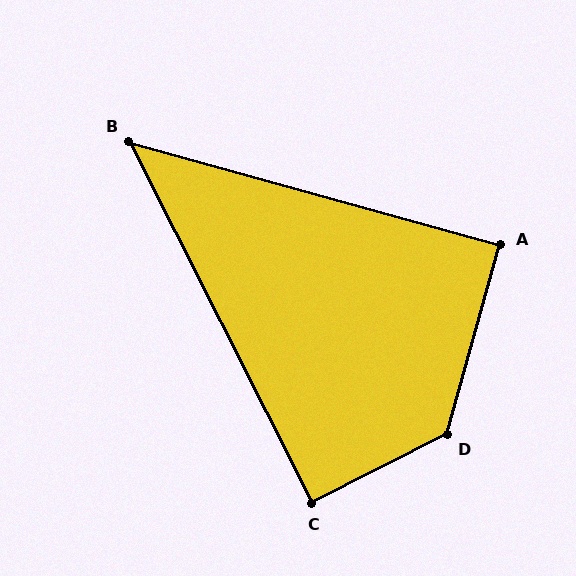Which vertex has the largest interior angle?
D, at approximately 132 degrees.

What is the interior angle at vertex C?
Approximately 90 degrees (approximately right).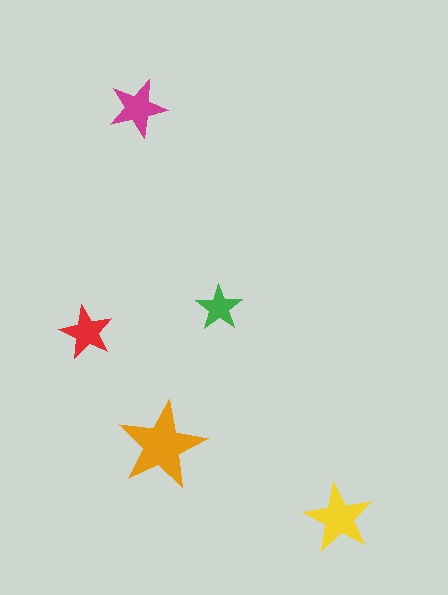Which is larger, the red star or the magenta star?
The magenta one.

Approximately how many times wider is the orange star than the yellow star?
About 1.5 times wider.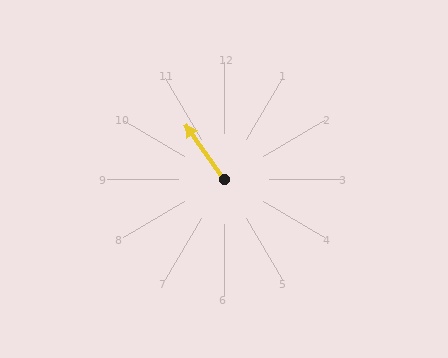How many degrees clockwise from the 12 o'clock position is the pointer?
Approximately 325 degrees.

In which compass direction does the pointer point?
Northwest.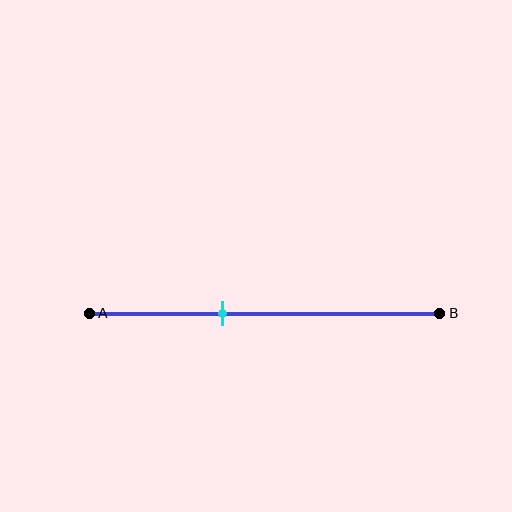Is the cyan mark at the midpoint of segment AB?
No, the mark is at about 40% from A, not at the 50% midpoint.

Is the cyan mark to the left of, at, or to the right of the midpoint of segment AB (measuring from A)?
The cyan mark is to the left of the midpoint of segment AB.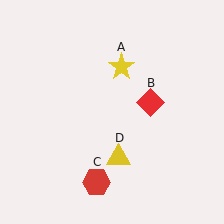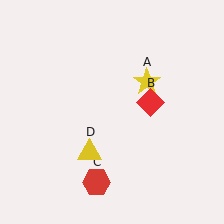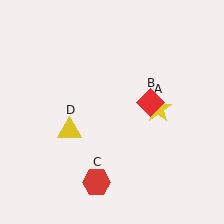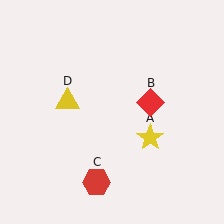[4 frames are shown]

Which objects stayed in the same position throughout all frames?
Red diamond (object B) and red hexagon (object C) remained stationary.